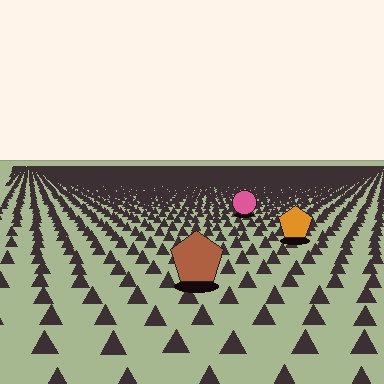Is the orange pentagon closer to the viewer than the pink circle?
Yes. The orange pentagon is closer — you can tell from the texture gradient: the ground texture is coarser near it.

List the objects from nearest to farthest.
From nearest to farthest: the brown pentagon, the orange pentagon, the pink circle.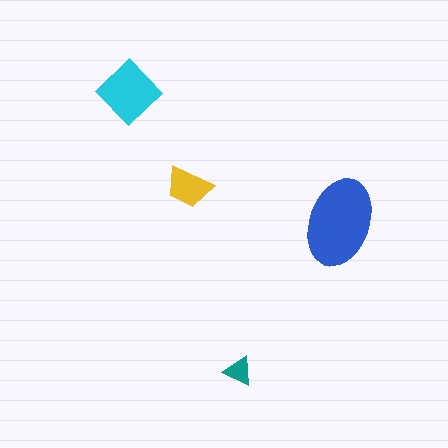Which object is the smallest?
The teal triangle.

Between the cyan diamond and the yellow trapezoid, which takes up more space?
The cyan diamond.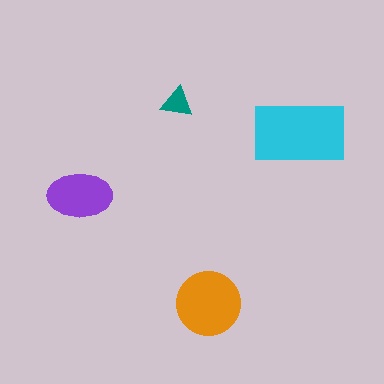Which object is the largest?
The cyan rectangle.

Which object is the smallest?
The teal triangle.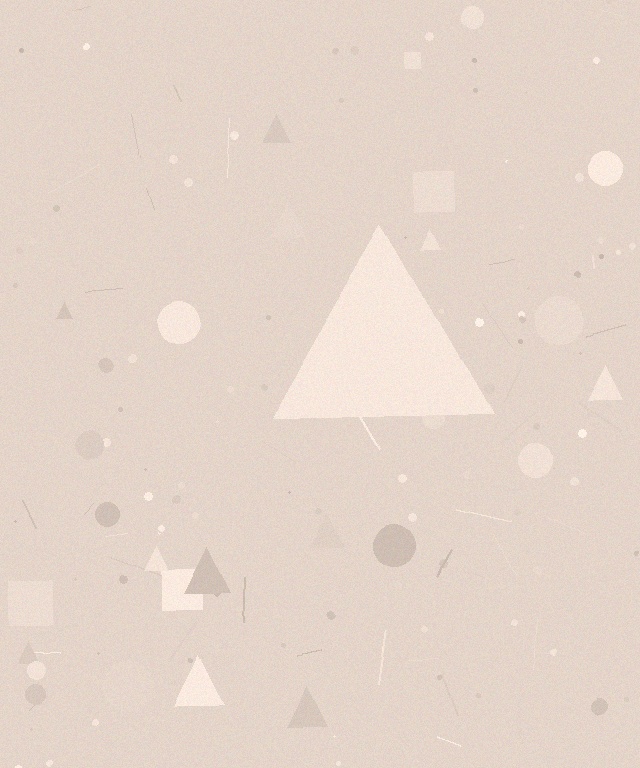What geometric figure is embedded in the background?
A triangle is embedded in the background.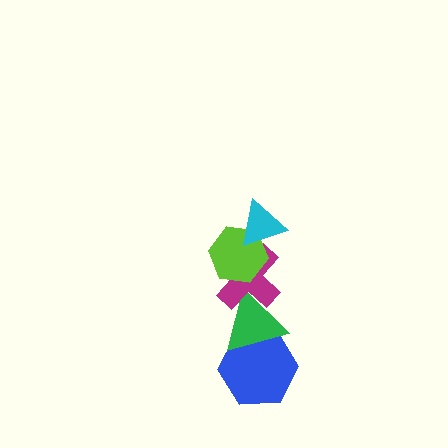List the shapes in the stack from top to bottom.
From top to bottom: the cyan triangle, the lime hexagon, the magenta cross, the green triangle, the blue hexagon.